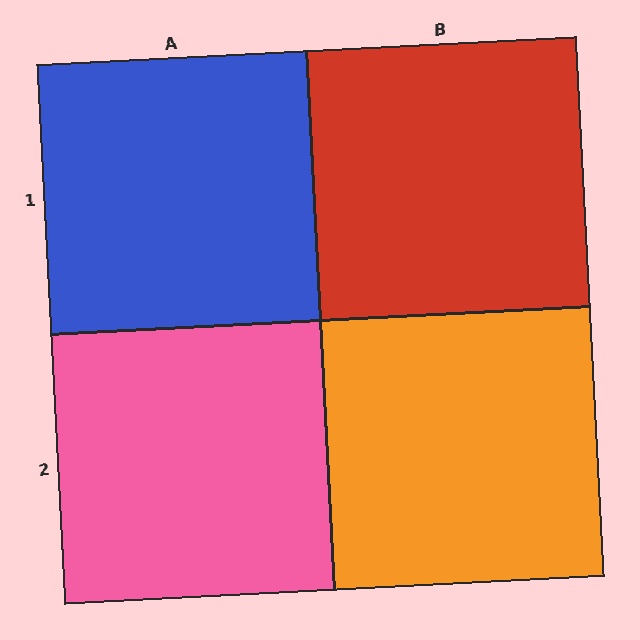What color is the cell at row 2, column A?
Pink.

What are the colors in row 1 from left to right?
Blue, red.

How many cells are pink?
1 cell is pink.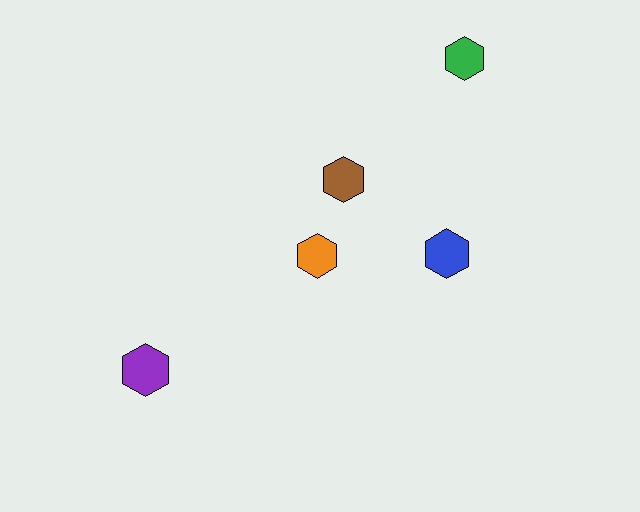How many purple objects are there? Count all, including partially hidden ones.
There is 1 purple object.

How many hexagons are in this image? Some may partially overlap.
There are 5 hexagons.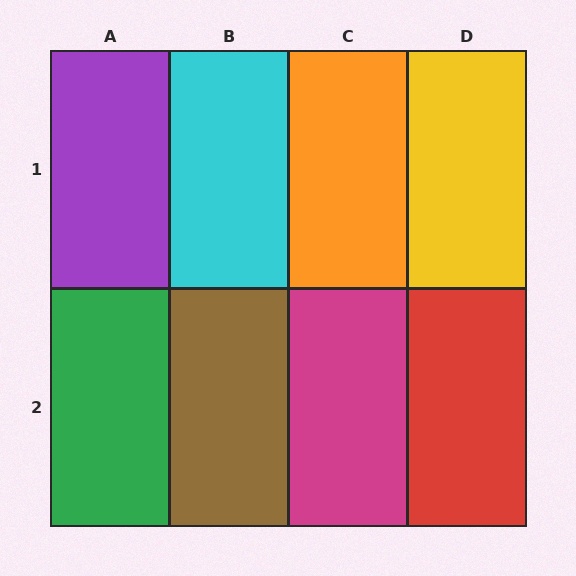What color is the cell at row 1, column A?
Purple.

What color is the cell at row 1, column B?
Cyan.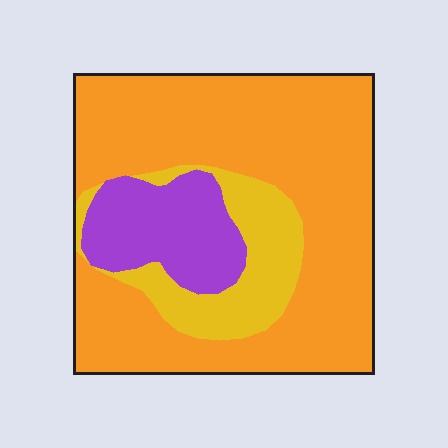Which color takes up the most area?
Orange, at roughly 65%.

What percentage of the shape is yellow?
Yellow takes up less than a quarter of the shape.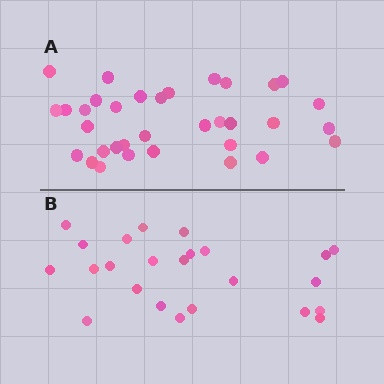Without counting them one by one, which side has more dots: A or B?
Region A (the top region) has more dots.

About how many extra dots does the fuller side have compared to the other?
Region A has roughly 10 or so more dots than region B.